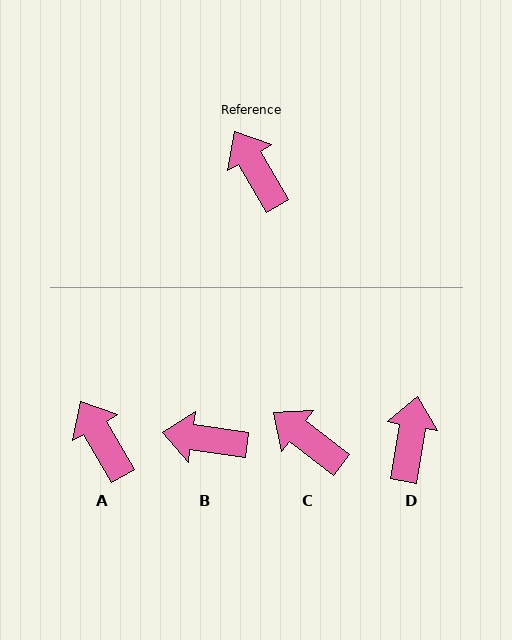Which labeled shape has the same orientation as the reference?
A.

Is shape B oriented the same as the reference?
No, it is off by about 52 degrees.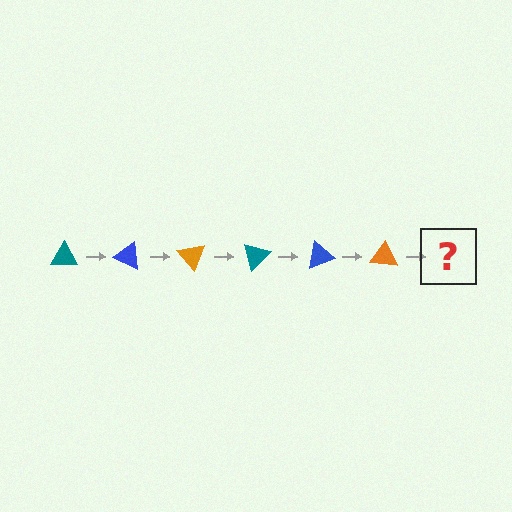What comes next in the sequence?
The next element should be a teal triangle, rotated 150 degrees from the start.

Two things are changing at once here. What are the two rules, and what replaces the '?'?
The two rules are that it rotates 25 degrees each step and the color cycles through teal, blue, and orange. The '?' should be a teal triangle, rotated 150 degrees from the start.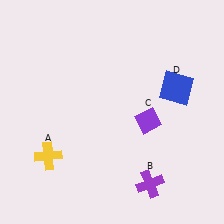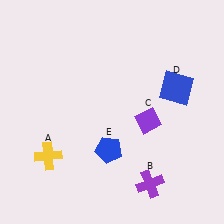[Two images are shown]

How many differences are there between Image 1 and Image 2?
There is 1 difference between the two images.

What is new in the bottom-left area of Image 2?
A blue pentagon (E) was added in the bottom-left area of Image 2.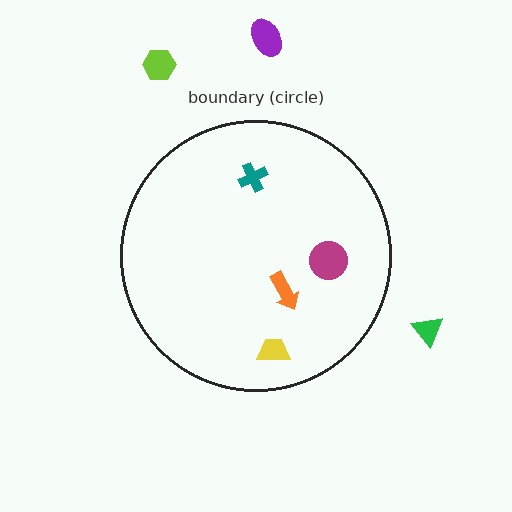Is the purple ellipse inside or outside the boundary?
Outside.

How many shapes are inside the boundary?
4 inside, 3 outside.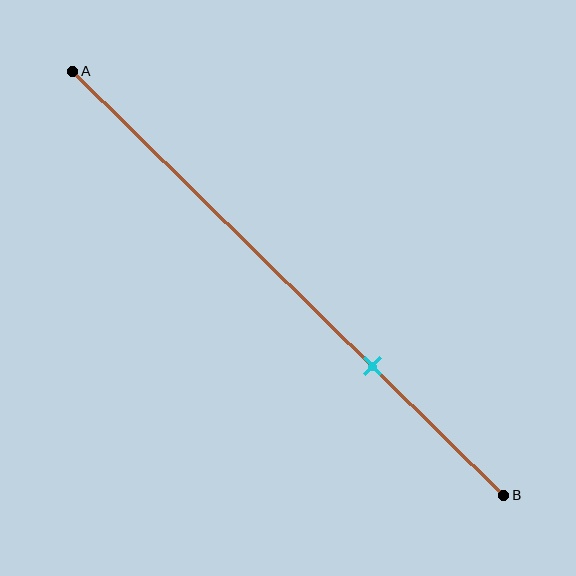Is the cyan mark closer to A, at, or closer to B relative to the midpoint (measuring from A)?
The cyan mark is closer to point B than the midpoint of segment AB.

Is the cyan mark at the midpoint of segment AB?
No, the mark is at about 70% from A, not at the 50% midpoint.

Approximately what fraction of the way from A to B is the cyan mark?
The cyan mark is approximately 70% of the way from A to B.